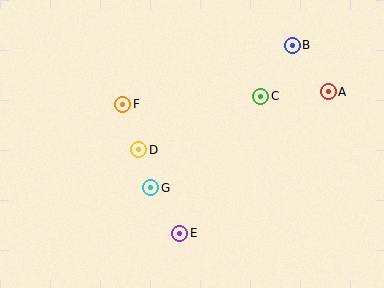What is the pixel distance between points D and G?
The distance between D and G is 40 pixels.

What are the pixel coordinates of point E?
Point E is at (180, 233).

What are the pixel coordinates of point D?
Point D is at (139, 150).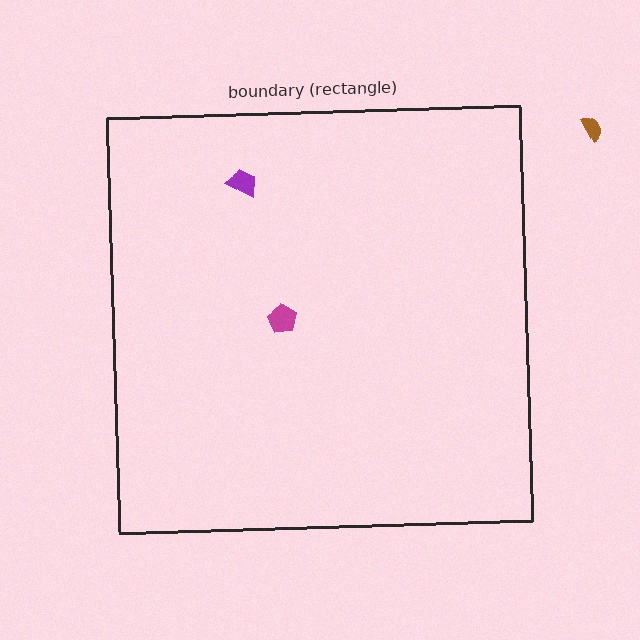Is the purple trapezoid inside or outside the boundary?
Inside.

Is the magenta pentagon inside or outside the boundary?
Inside.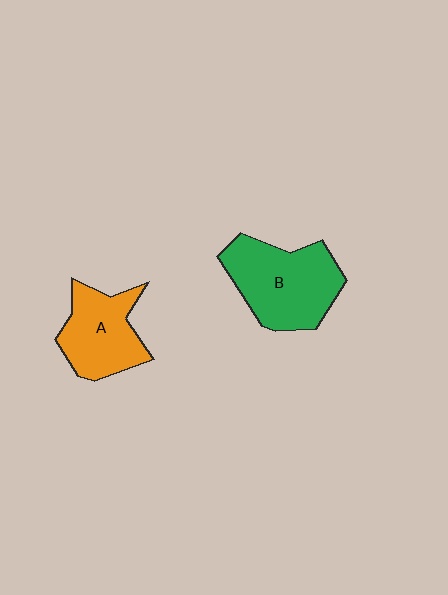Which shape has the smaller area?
Shape A (orange).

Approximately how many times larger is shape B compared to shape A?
Approximately 1.3 times.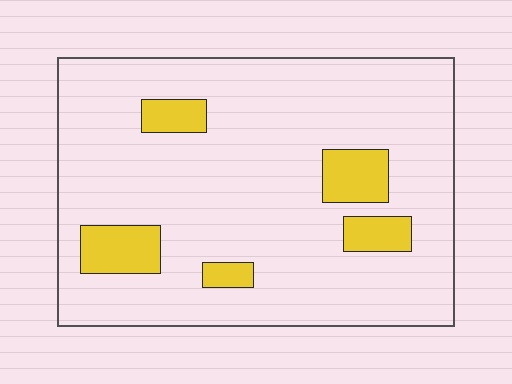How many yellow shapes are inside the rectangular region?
5.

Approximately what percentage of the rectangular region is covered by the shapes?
Approximately 15%.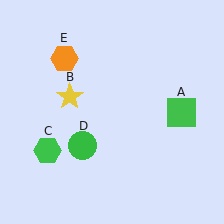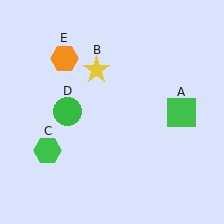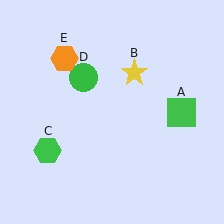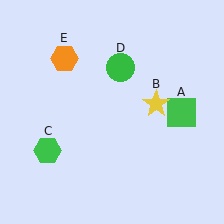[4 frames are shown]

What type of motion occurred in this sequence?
The yellow star (object B), green circle (object D) rotated clockwise around the center of the scene.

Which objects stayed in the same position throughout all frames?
Green square (object A) and green hexagon (object C) and orange hexagon (object E) remained stationary.